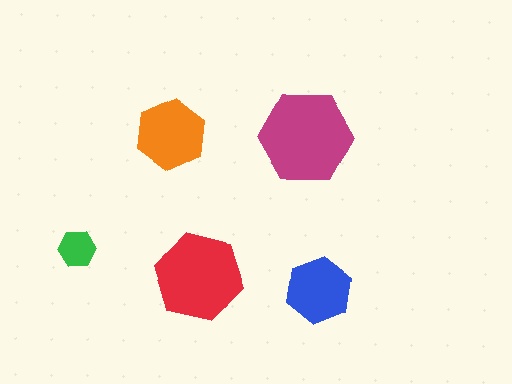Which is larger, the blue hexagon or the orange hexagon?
The orange one.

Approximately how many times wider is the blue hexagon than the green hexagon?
About 1.5 times wider.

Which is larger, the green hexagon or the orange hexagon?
The orange one.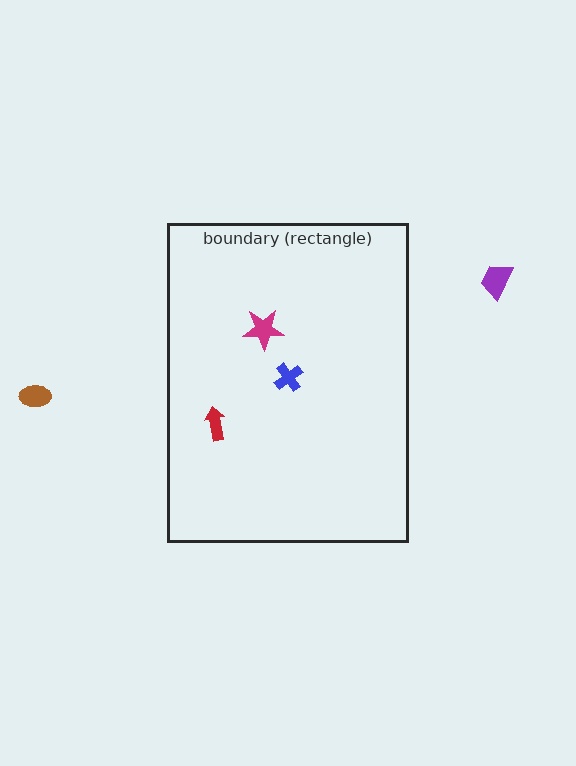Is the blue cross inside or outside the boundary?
Inside.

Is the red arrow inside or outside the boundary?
Inside.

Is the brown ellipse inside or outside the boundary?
Outside.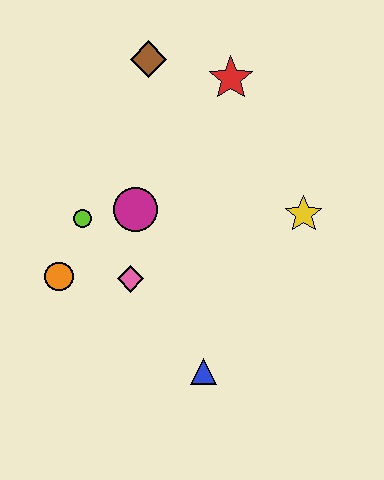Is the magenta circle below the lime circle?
No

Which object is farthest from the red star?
The blue triangle is farthest from the red star.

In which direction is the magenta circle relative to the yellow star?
The magenta circle is to the left of the yellow star.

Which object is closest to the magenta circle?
The lime circle is closest to the magenta circle.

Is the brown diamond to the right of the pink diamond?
Yes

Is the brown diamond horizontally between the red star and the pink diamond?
Yes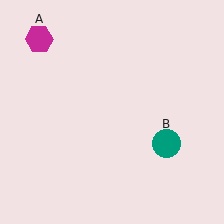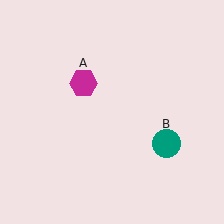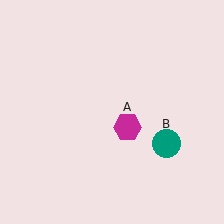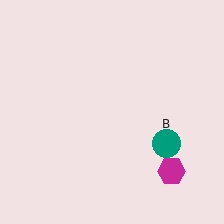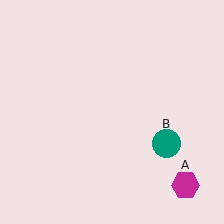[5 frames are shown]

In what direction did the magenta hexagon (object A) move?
The magenta hexagon (object A) moved down and to the right.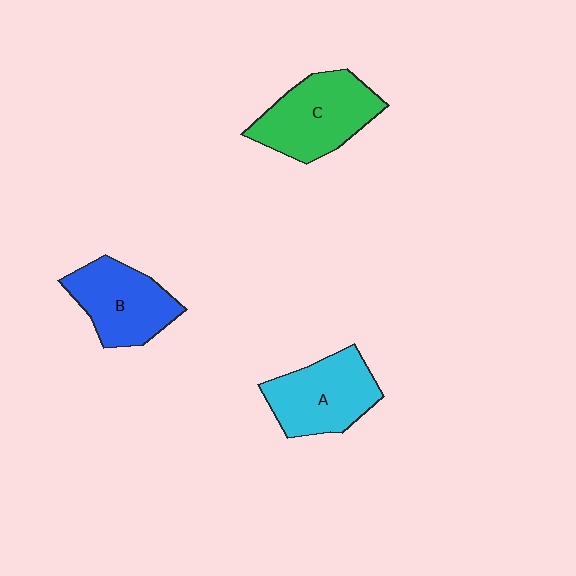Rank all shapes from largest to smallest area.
From largest to smallest: C (green), A (cyan), B (blue).